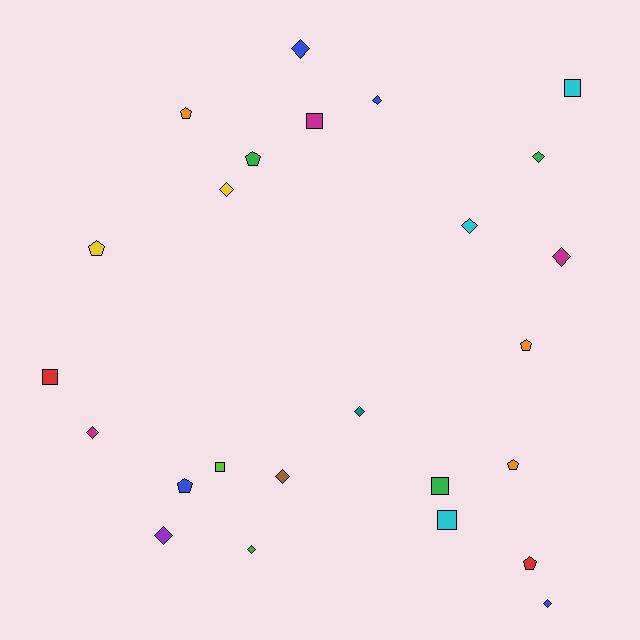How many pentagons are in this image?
There are 7 pentagons.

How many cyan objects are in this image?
There are 3 cyan objects.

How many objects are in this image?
There are 25 objects.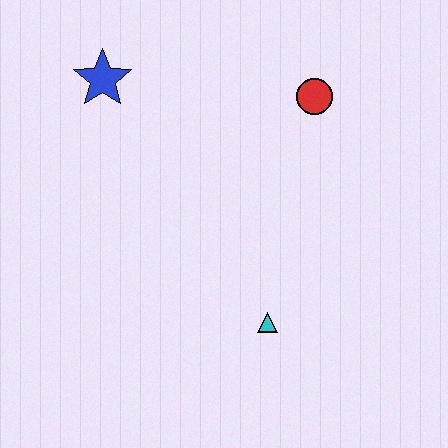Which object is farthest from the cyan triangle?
The blue star is farthest from the cyan triangle.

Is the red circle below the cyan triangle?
No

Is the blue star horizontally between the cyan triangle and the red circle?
No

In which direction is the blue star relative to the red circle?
The blue star is to the left of the red circle.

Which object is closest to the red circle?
The blue star is closest to the red circle.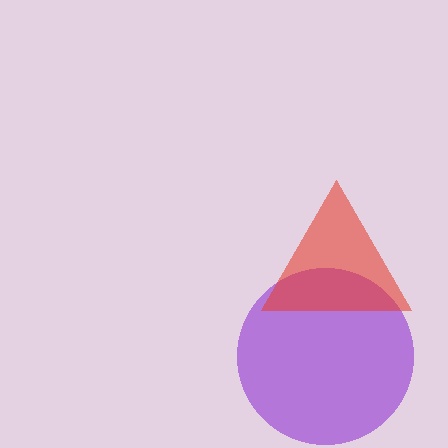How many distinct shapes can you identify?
There are 2 distinct shapes: a purple circle, a red triangle.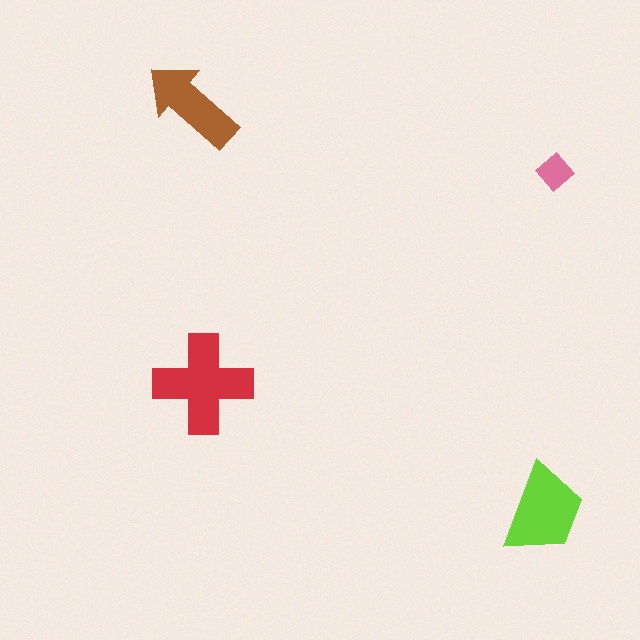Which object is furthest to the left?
The brown arrow is leftmost.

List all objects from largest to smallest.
The red cross, the lime trapezoid, the brown arrow, the pink diamond.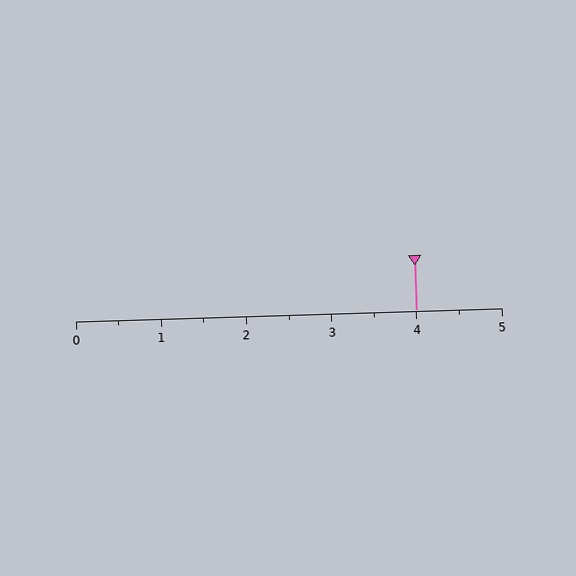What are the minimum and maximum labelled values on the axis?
The axis runs from 0 to 5.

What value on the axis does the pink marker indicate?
The marker indicates approximately 4.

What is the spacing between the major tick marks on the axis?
The major ticks are spaced 1 apart.